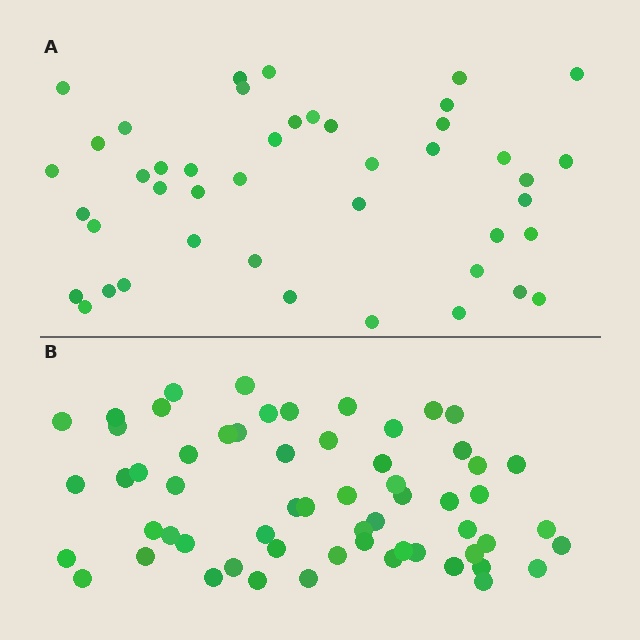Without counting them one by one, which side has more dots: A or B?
Region B (the bottom region) has more dots.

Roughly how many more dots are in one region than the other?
Region B has approximately 15 more dots than region A.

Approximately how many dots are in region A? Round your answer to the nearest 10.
About 40 dots. (The exact count is 44, which rounds to 40.)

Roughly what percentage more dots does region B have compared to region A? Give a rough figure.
About 35% more.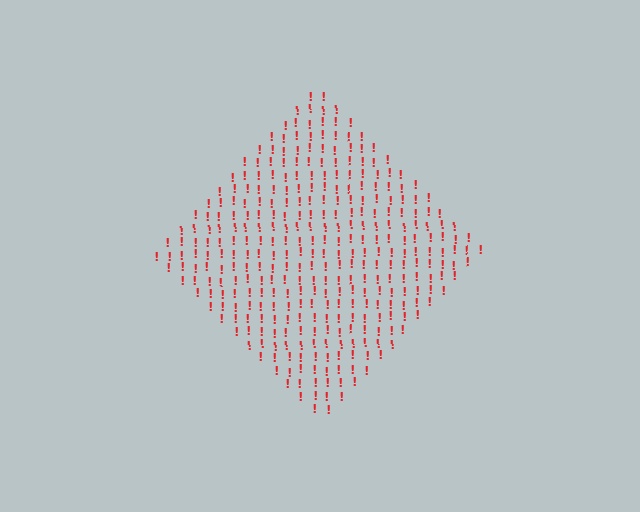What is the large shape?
The large shape is a diamond.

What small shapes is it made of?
It is made of small exclamation marks.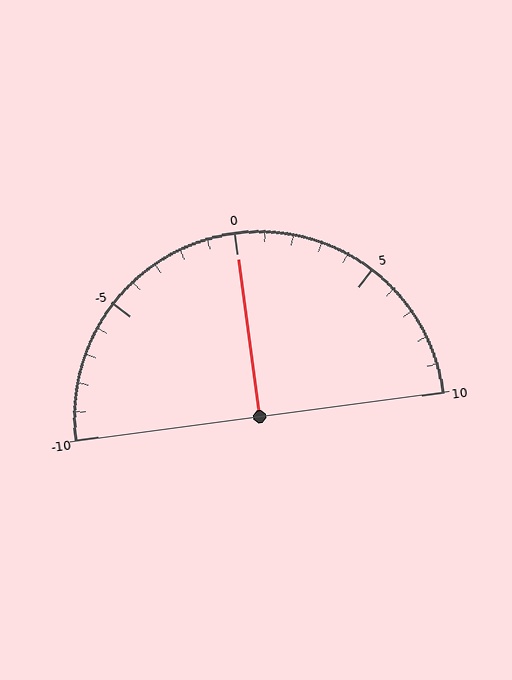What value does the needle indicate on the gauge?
The needle indicates approximately 0.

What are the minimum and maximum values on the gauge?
The gauge ranges from -10 to 10.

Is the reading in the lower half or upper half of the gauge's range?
The reading is in the upper half of the range (-10 to 10).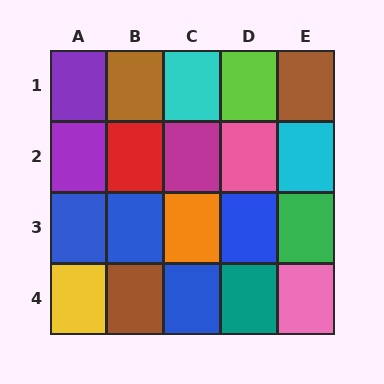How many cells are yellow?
1 cell is yellow.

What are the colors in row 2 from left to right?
Purple, red, magenta, pink, cyan.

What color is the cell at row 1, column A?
Purple.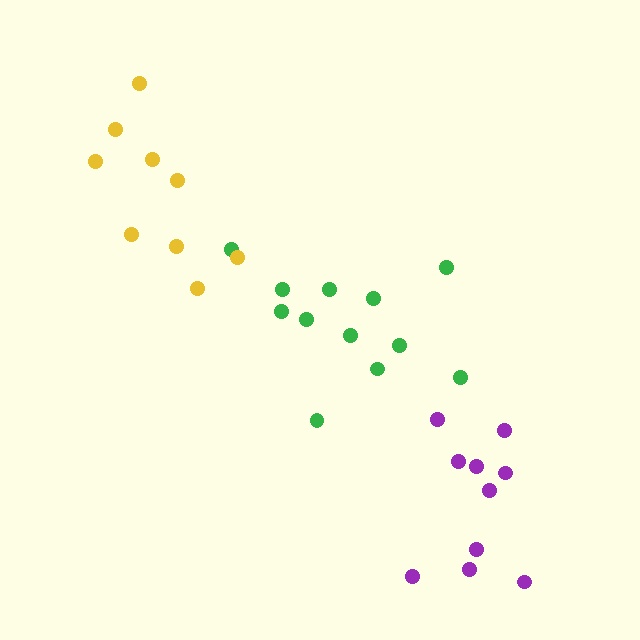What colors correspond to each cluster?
The clusters are colored: green, purple, yellow.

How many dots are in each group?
Group 1: 12 dots, Group 2: 10 dots, Group 3: 9 dots (31 total).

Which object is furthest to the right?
The purple cluster is rightmost.